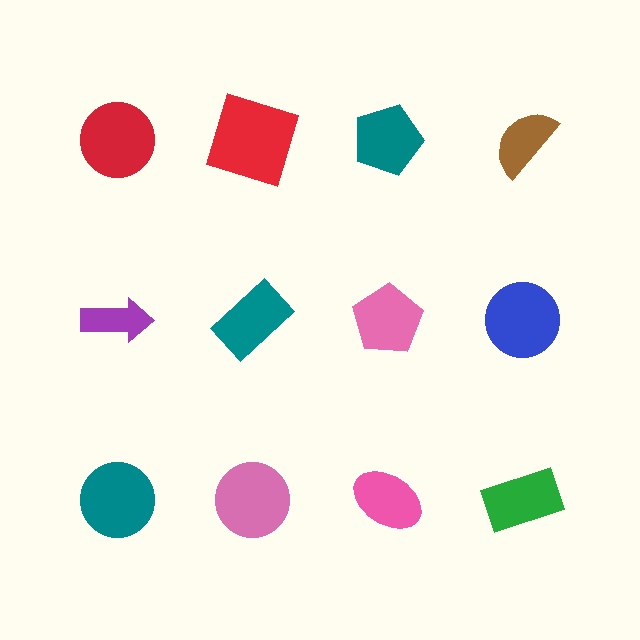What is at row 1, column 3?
A teal pentagon.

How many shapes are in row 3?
4 shapes.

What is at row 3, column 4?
A green rectangle.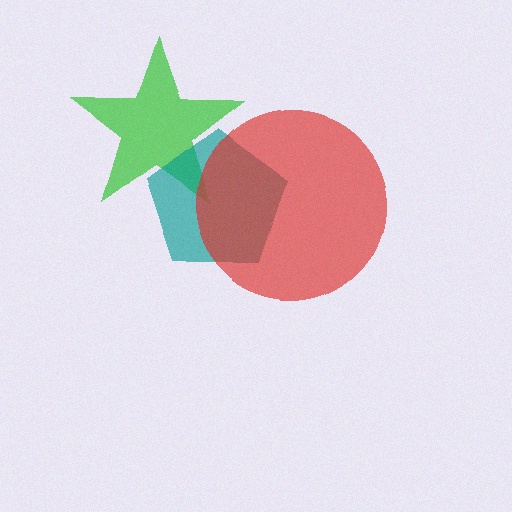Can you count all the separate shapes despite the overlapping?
Yes, there are 3 separate shapes.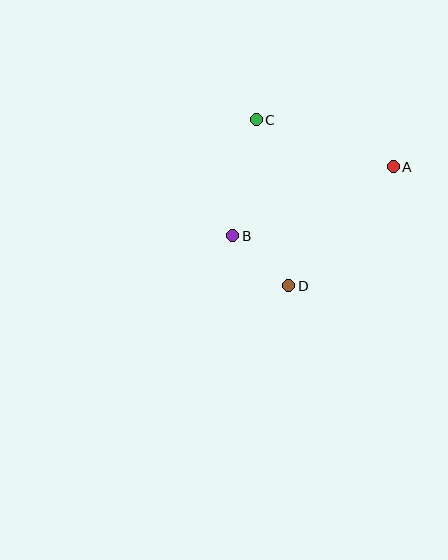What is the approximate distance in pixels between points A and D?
The distance between A and D is approximately 158 pixels.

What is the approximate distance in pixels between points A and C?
The distance between A and C is approximately 145 pixels.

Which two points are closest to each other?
Points B and D are closest to each other.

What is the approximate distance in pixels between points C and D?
The distance between C and D is approximately 169 pixels.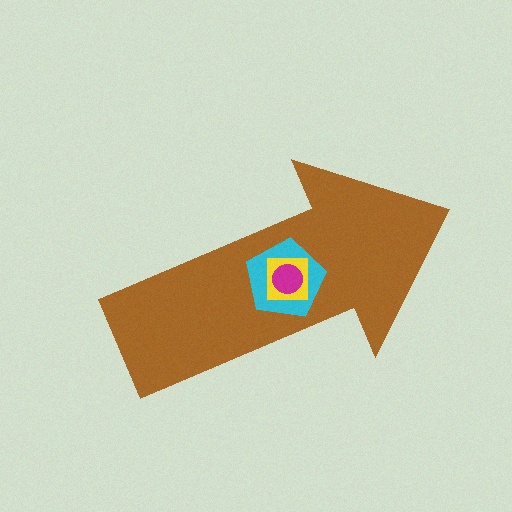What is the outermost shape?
The brown arrow.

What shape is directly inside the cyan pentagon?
The yellow square.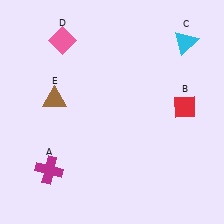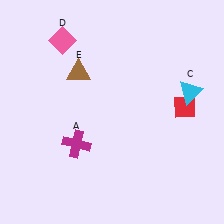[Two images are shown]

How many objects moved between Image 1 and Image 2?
3 objects moved between the two images.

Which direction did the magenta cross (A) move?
The magenta cross (A) moved right.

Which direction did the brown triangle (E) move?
The brown triangle (E) moved up.